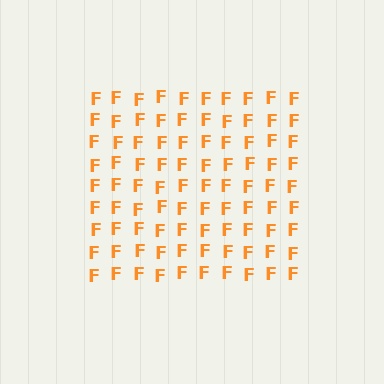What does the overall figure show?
The overall figure shows a square.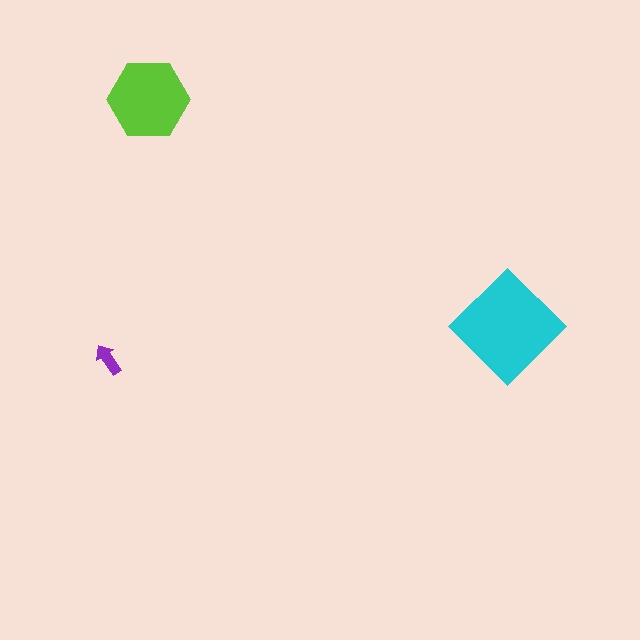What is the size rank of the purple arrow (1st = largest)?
3rd.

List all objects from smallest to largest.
The purple arrow, the lime hexagon, the cyan diamond.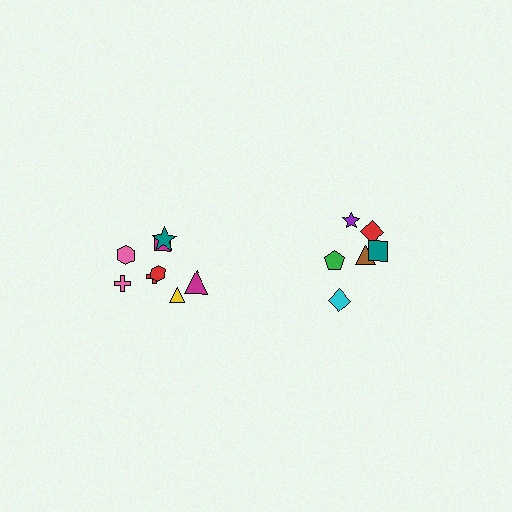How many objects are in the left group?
There are 8 objects.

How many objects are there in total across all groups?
There are 14 objects.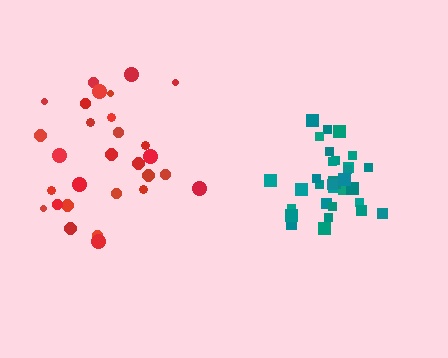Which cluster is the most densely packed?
Teal.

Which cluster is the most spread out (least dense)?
Red.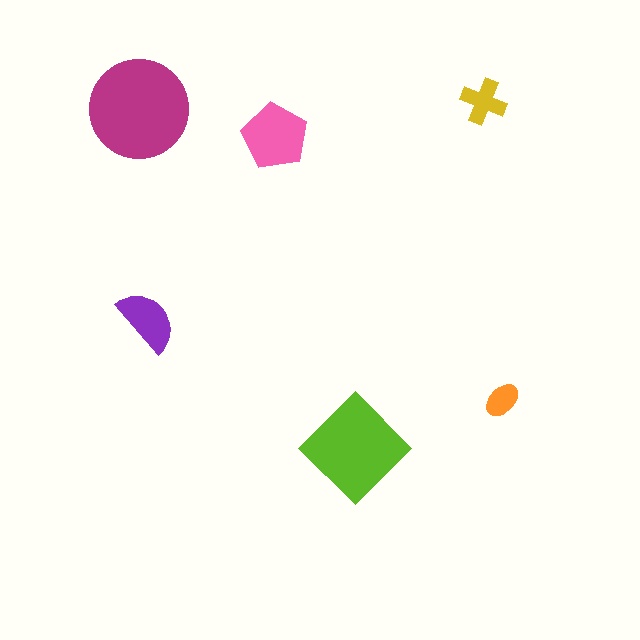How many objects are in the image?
There are 6 objects in the image.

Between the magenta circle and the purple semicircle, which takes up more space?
The magenta circle.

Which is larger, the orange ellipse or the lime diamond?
The lime diamond.